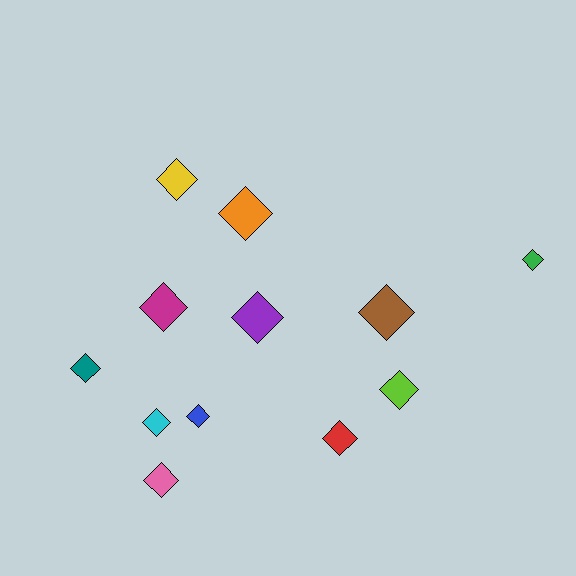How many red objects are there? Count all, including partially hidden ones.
There is 1 red object.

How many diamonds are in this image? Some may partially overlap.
There are 12 diamonds.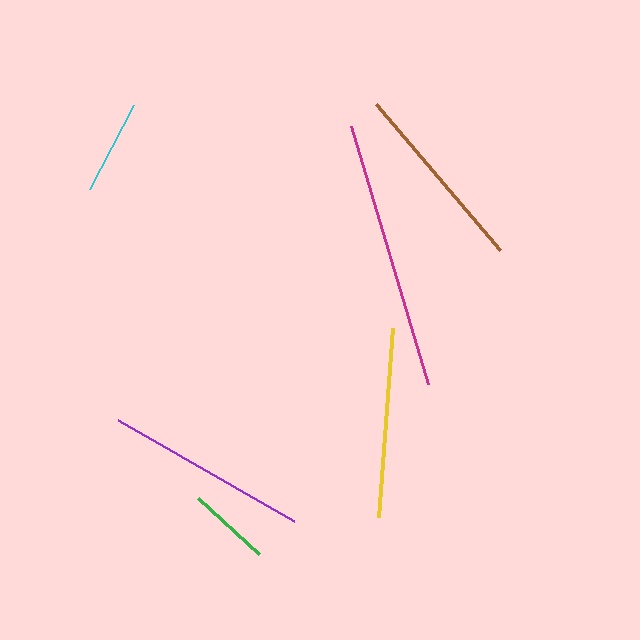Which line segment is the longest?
The magenta line is the longest at approximately 270 pixels.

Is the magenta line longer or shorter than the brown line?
The magenta line is longer than the brown line.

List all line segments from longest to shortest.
From longest to shortest: magenta, purple, brown, yellow, cyan, green.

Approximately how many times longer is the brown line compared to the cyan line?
The brown line is approximately 2.0 times the length of the cyan line.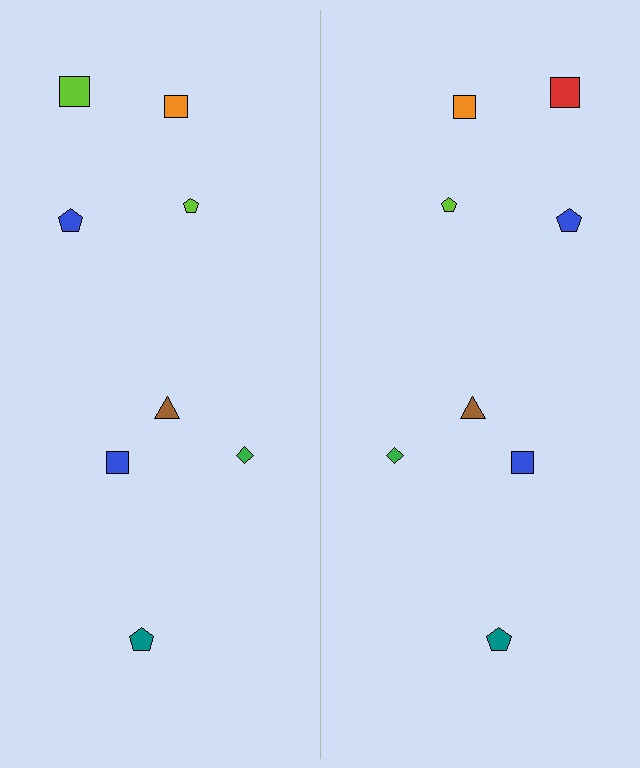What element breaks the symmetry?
The red square on the right side breaks the symmetry — its mirror counterpart is lime.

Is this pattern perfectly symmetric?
No, the pattern is not perfectly symmetric. The red square on the right side breaks the symmetry — its mirror counterpart is lime.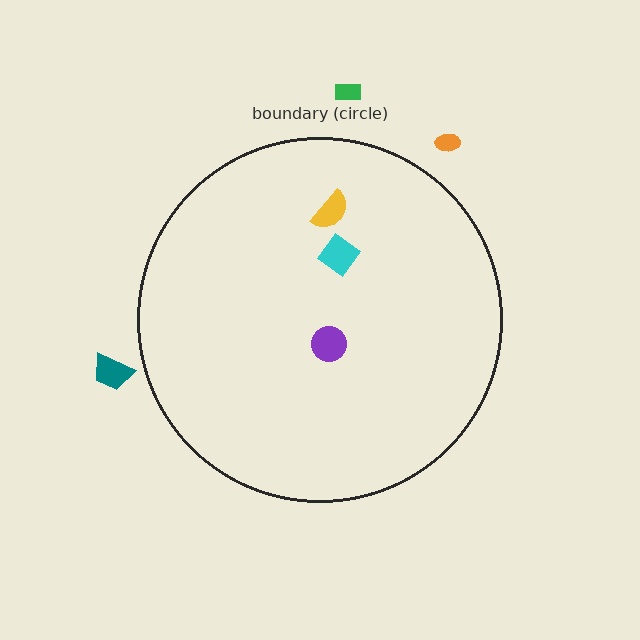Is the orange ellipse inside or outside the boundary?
Outside.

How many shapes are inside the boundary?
3 inside, 3 outside.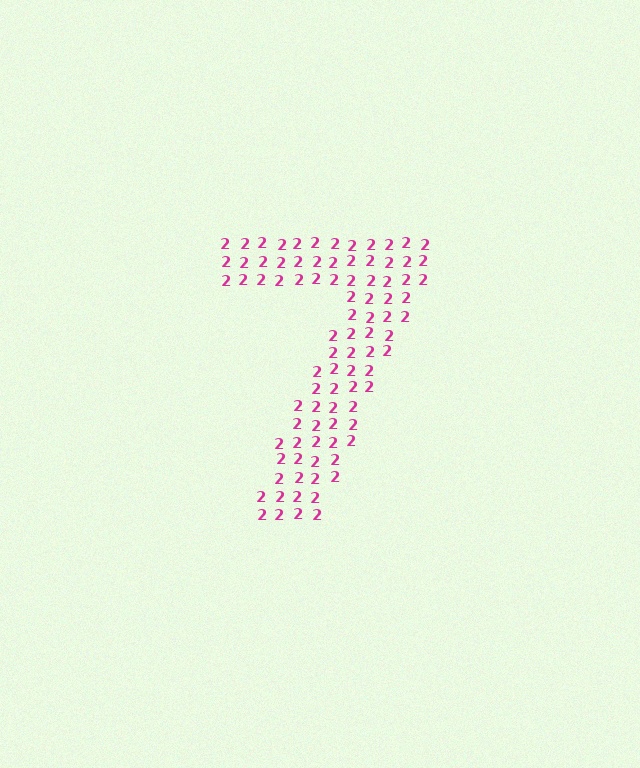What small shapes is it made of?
It is made of small digit 2's.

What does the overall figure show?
The overall figure shows the digit 7.